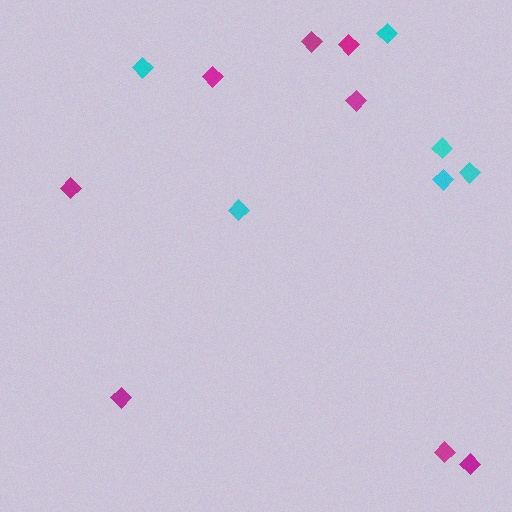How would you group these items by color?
There are 2 groups: one group of cyan diamonds (6) and one group of magenta diamonds (8).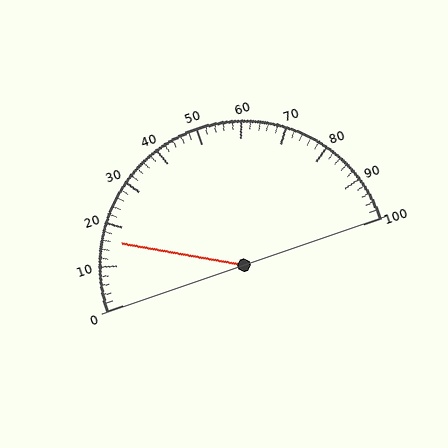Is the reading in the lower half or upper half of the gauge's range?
The reading is in the lower half of the range (0 to 100).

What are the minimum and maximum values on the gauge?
The gauge ranges from 0 to 100.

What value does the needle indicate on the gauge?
The needle indicates approximately 16.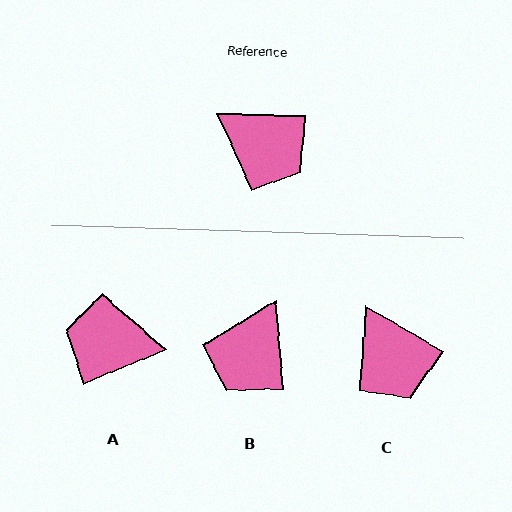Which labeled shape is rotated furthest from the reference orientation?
A, about 156 degrees away.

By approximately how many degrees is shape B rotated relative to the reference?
Approximately 83 degrees clockwise.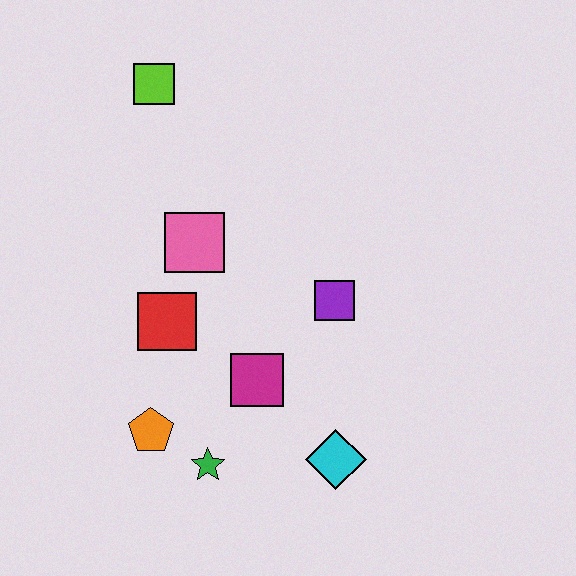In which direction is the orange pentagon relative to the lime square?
The orange pentagon is below the lime square.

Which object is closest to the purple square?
The magenta square is closest to the purple square.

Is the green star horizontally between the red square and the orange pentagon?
No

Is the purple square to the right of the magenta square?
Yes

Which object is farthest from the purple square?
The lime square is farthest from the purple square.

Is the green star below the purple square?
Yes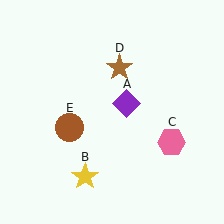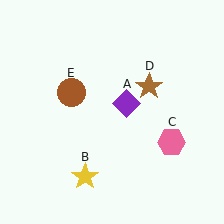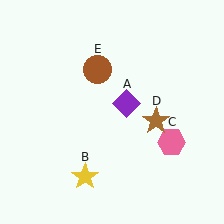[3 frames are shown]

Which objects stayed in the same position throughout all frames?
Purple diamond (object A) and yellow star (object B) and pink hexagon (object C) remained stationary.